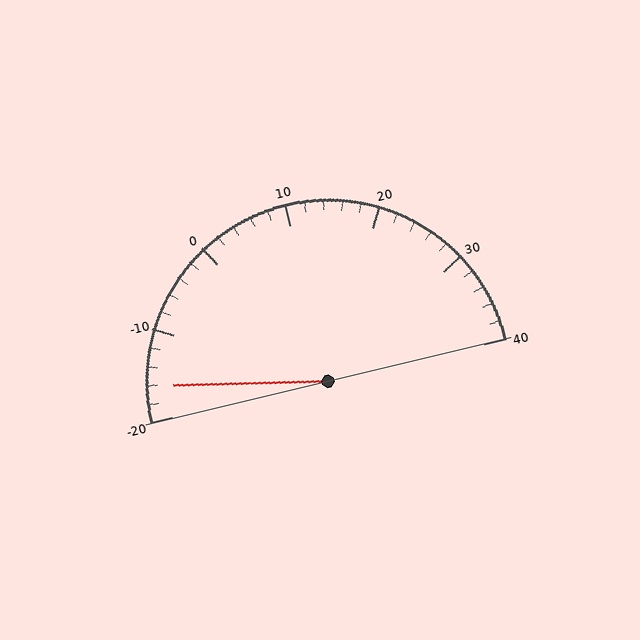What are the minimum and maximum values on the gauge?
The gauge ranges from -20 to 40.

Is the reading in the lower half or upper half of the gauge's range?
The reading is in the lower half of the range (-20 to 40).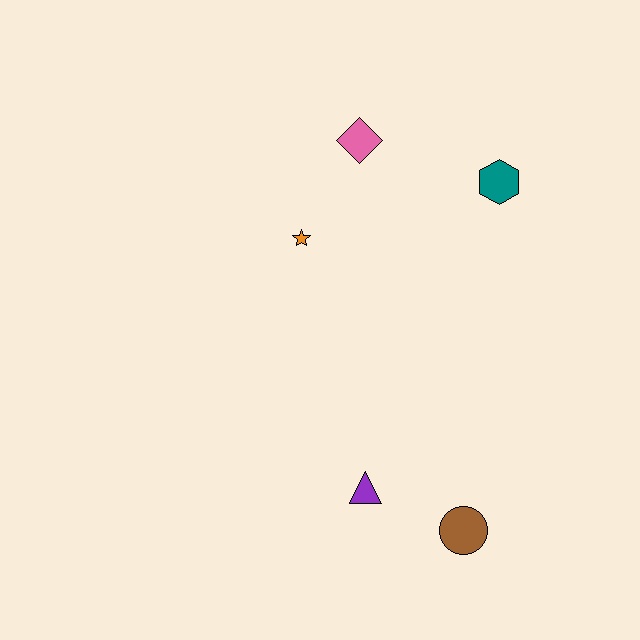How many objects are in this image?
There are 5 objects.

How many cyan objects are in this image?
There are no cyan objects.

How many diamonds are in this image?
There is 1 diamond.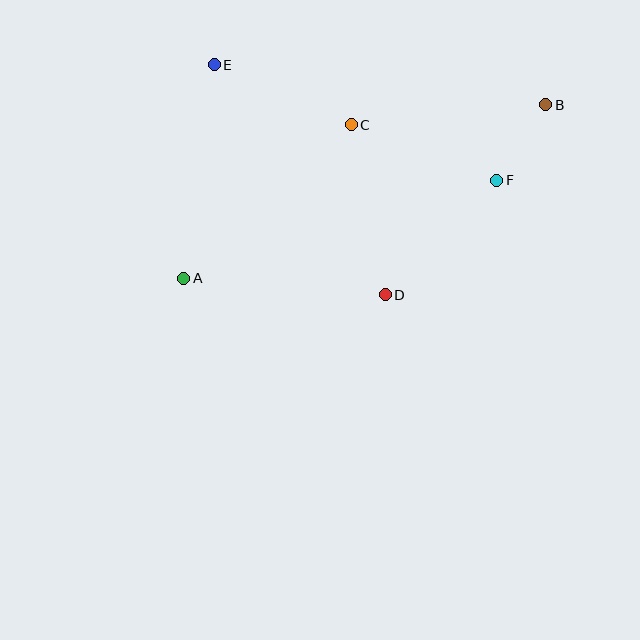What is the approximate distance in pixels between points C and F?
The distance between C and F is approximately 156 pixels.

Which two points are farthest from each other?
Points A and B are farthest from each other.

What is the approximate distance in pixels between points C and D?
The distance between C and D is approximately 173 pixels.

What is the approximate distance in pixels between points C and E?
The distance between C and E is approximately 149 pixels.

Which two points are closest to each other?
Points B and F are closest to each other.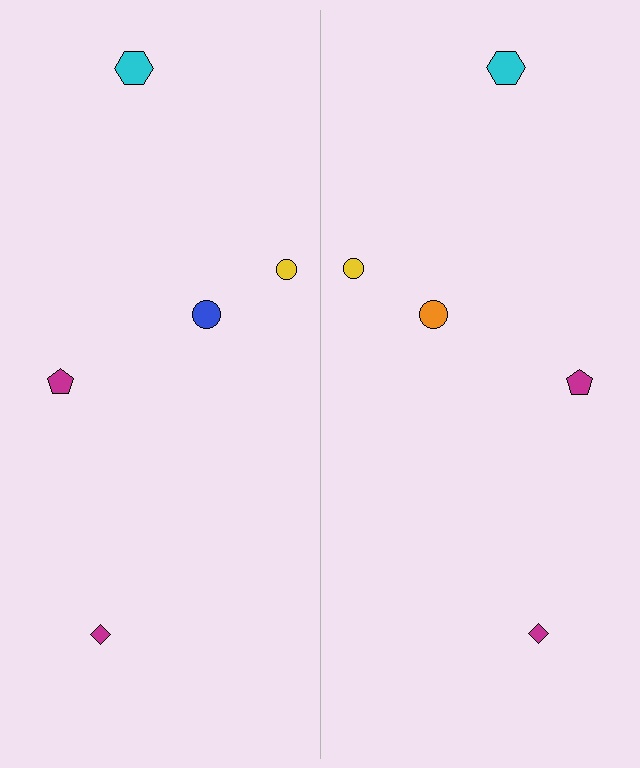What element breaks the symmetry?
The orange circle on the right side breaks the symmetry — its mirror counterpart is blue.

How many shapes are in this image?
There are 10 shapes in this image.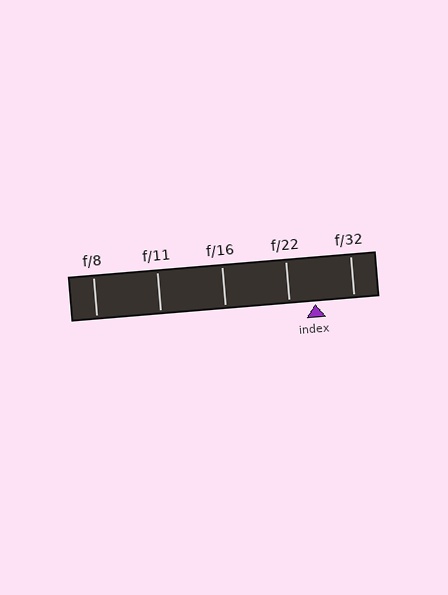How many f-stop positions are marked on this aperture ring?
There are 5 f-stop positions marked.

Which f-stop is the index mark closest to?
The index mark is closest to f/22.